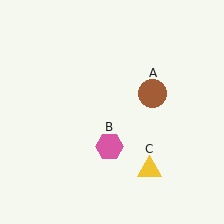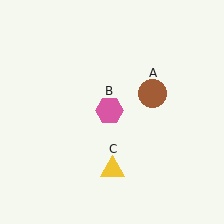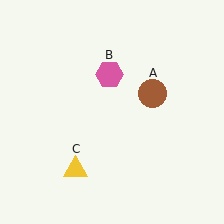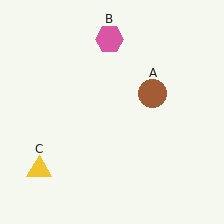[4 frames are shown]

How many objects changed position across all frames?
2 objects changed position: pink hexagon (object B), yellow triangle (object C).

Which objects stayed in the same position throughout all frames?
Brown circle (object A) remained stationary.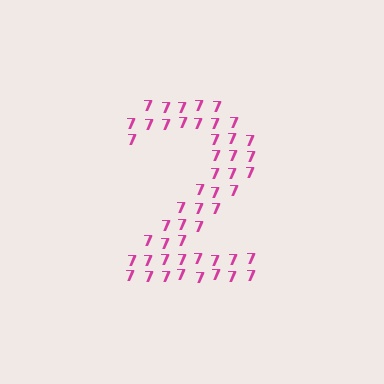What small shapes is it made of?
It is made of small digit 7's.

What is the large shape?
The large shape is the digit 2.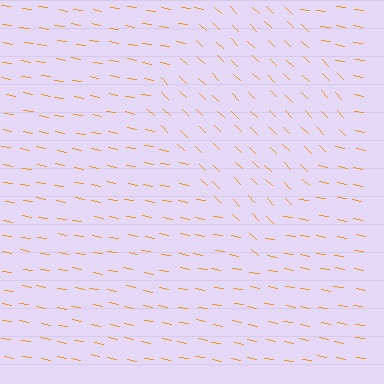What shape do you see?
I see a diamond.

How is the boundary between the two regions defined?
The boundary is defined purely by a change in line orientation (approximately 34 degrees difference). All lines are the same color and thickness.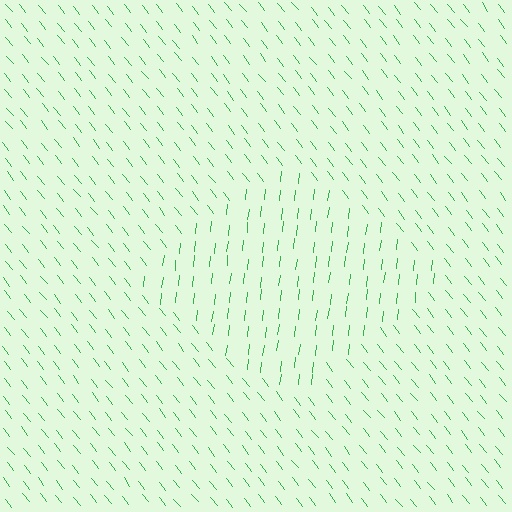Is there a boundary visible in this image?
Yes, there is a texture boundary formed by a change in line orientation.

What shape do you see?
I see a diamond.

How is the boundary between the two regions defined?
The boundary is defined purely by a change in line orientation (approximately 45 degrees difference). All lines are the same color and thickness.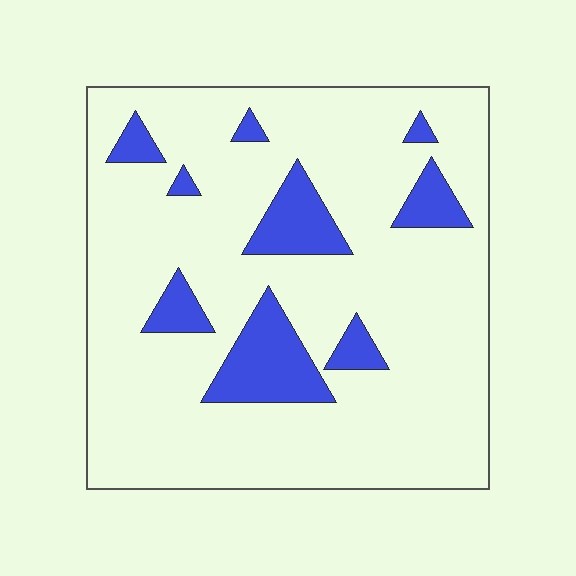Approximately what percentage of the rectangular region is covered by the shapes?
Approximately 15%.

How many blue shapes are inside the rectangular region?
9.